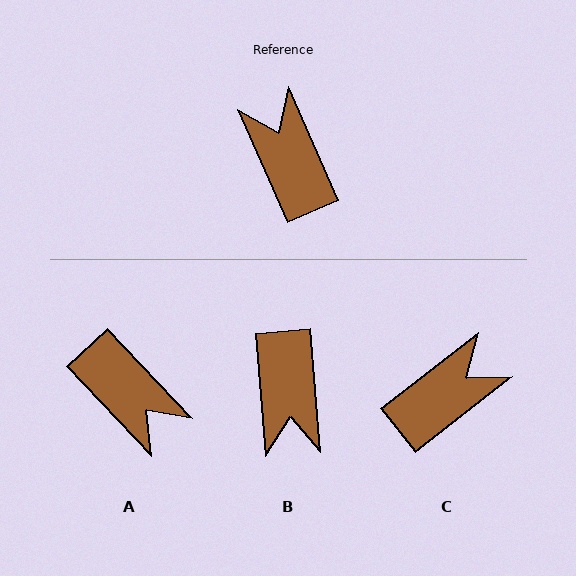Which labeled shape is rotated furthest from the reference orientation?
B, about 161 degrees away.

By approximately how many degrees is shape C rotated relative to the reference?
Approximately 75 degrees clockwise.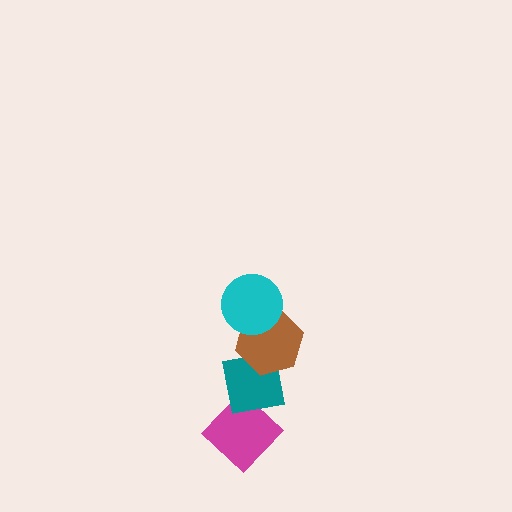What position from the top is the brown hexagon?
The brown hexagon is 2nd from the top.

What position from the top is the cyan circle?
The cyan circle is 1st from the top.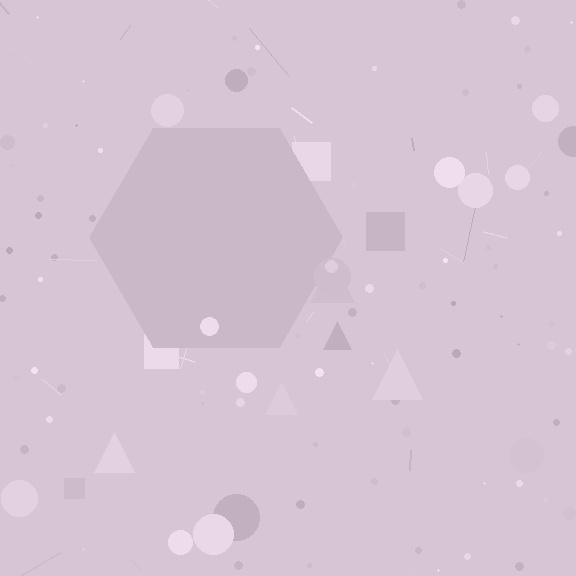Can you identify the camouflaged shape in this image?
The camouflaged shape is a hexagon.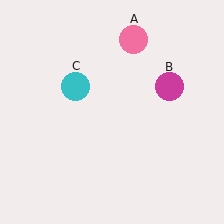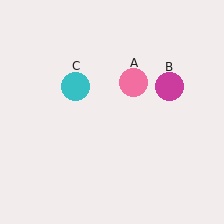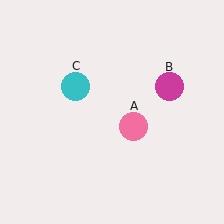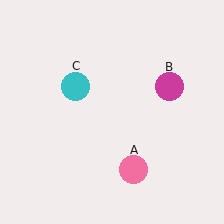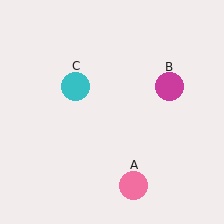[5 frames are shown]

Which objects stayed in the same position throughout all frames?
Magenta circle (object B) and cyan circle (object C) remained stationary.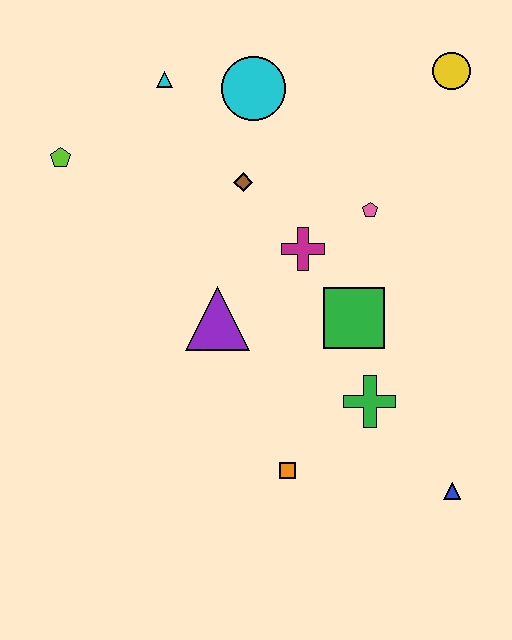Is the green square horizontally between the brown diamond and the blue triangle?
Yes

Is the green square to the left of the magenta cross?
No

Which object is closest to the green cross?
The green square is closest to the green cross.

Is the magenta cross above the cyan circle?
No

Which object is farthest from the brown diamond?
The blue triangle is farthest from the brown diamond.